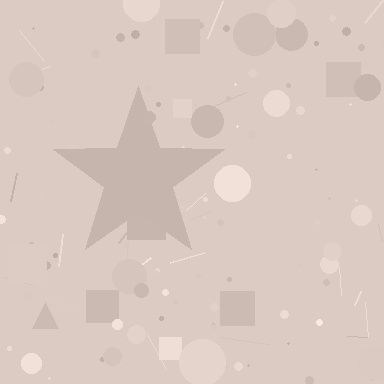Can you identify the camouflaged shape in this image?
The camouflaged shape is a star.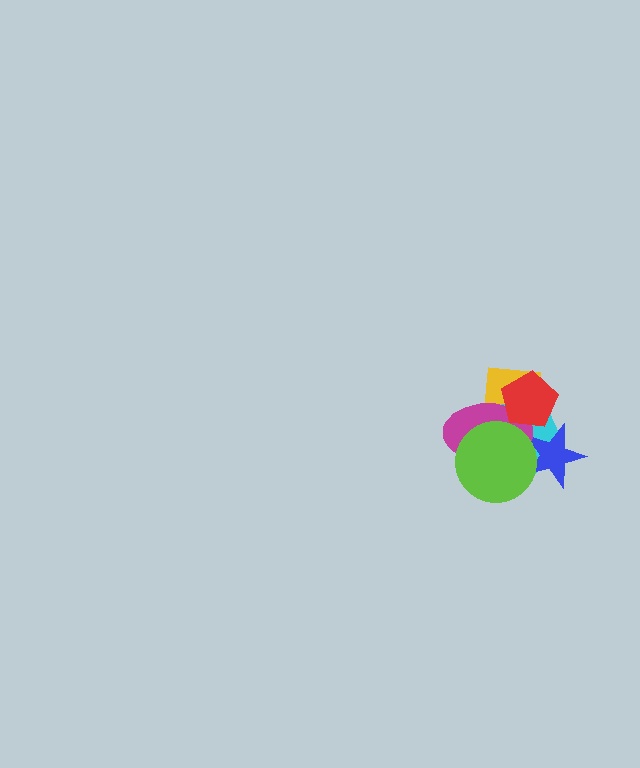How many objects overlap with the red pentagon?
3 objects overlap with the red pentagon.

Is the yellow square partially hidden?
Yes, it is partially covered by another shape.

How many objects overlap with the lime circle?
3 objects overlap with the lime circle.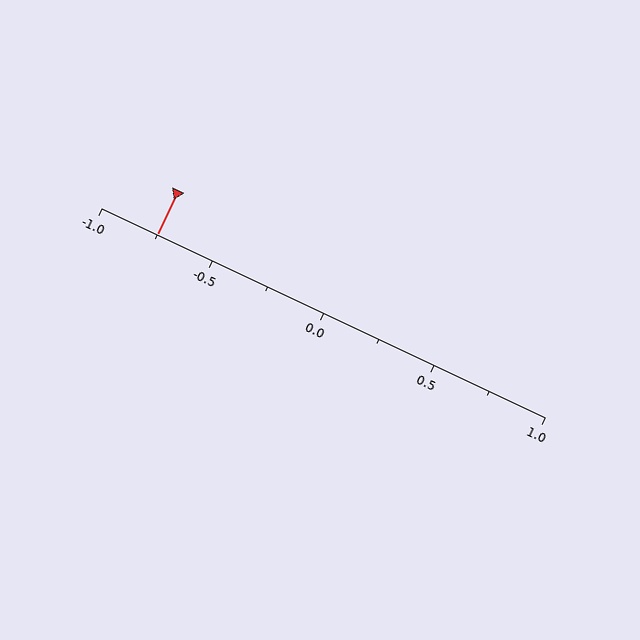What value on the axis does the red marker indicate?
The marker indicates approximately -0.75.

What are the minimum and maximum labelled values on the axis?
The axis runs from -1.0 to 1.0.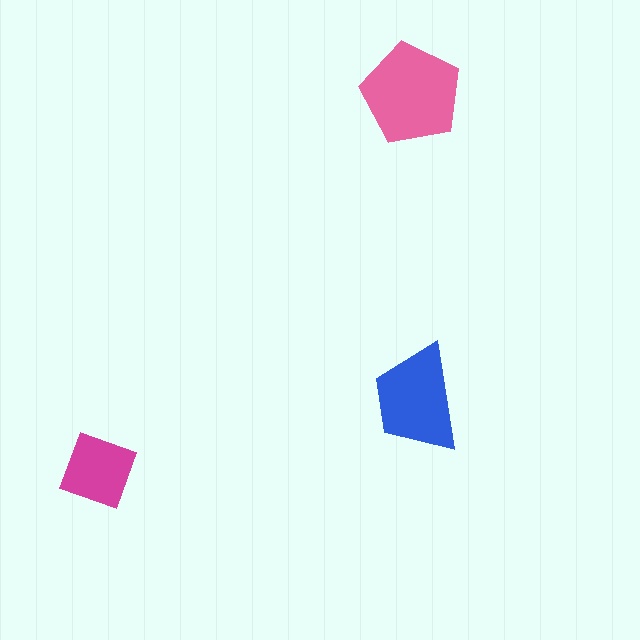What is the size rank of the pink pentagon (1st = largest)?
1st.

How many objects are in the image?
There are 3 objects in the image.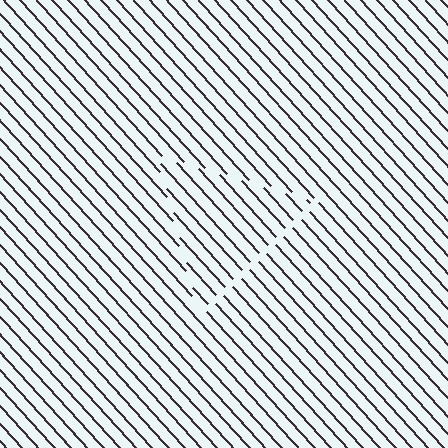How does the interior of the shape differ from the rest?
The interior of the shape contains the same grating, shifted by half a period — the contour is defined by the phase discontinuity where line-ends from the inner and outer gratings abut.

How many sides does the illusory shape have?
3 sides — the line-ends trace a triangle.